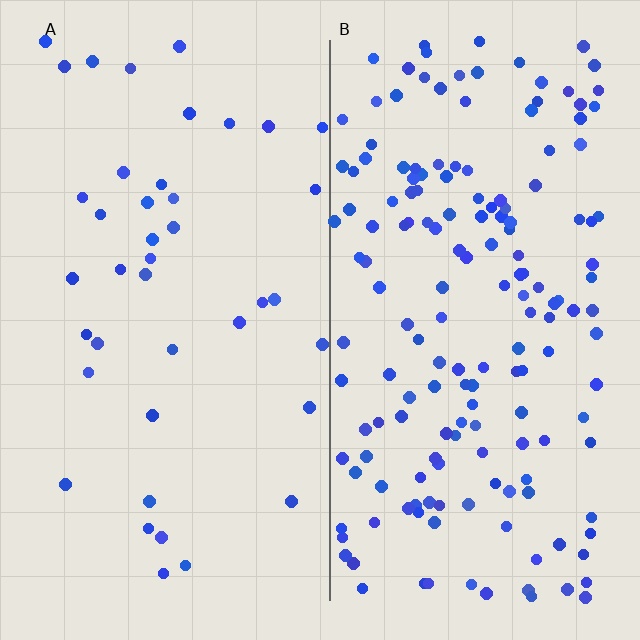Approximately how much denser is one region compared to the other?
Approximately 4.2× — region B over region A.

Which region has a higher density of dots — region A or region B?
B (the right).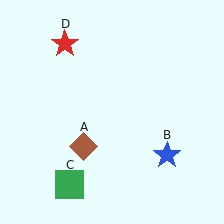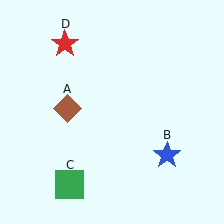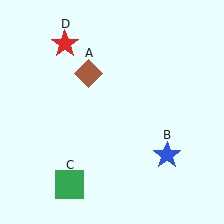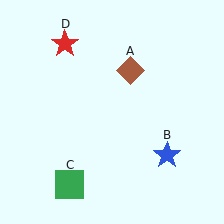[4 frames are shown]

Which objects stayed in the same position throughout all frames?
Blue star (object B) and green square (object C) and red star (object D) remained stationary.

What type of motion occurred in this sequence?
The brown diamond (object A) rotated clockwise around the center of the scene.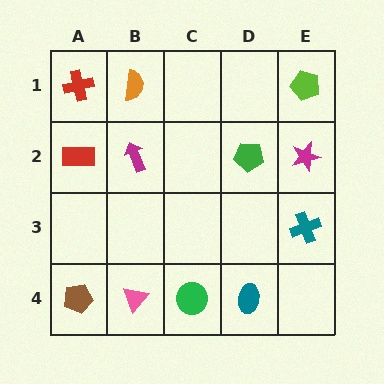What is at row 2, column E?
A magenta star.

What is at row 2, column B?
A magenta arrow.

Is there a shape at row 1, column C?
No, that cell is empty.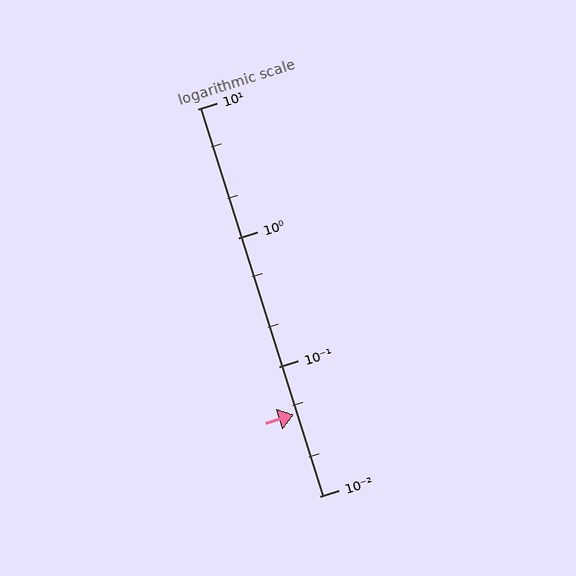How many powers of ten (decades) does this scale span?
The scale spans 3 decades, from 0.01 to 10.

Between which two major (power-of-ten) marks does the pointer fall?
The pointer is between 0.01 and 0.1.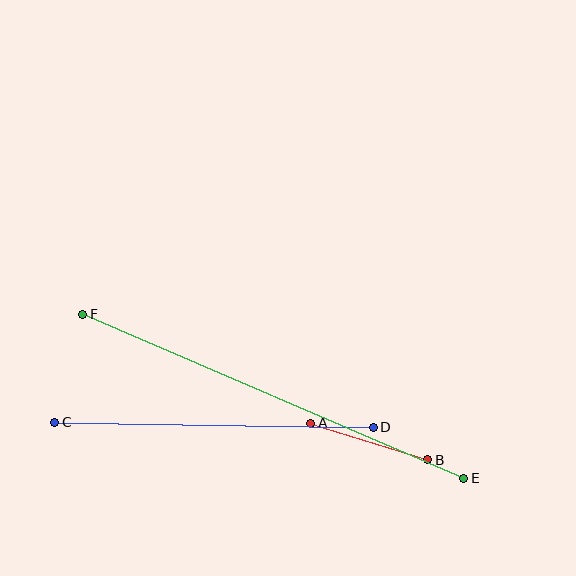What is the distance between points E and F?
The distance is approximately 414 pixels.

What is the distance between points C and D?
The distance is approximately 319 pixels.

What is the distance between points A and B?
The distance is approximately 122 pixels.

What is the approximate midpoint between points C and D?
The midpoint is at approximately (214, 425) pixels.